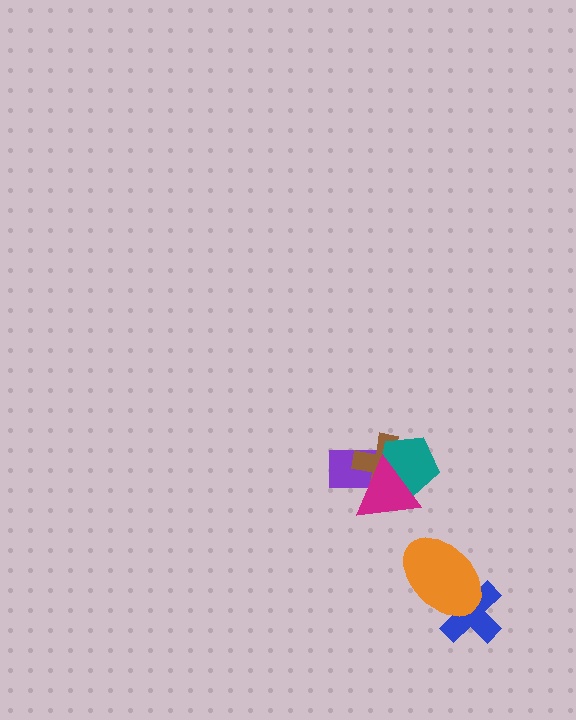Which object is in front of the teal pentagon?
The magenta triangle is in front of the teal pentagon.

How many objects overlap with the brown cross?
3 objects overlap with the brown cross.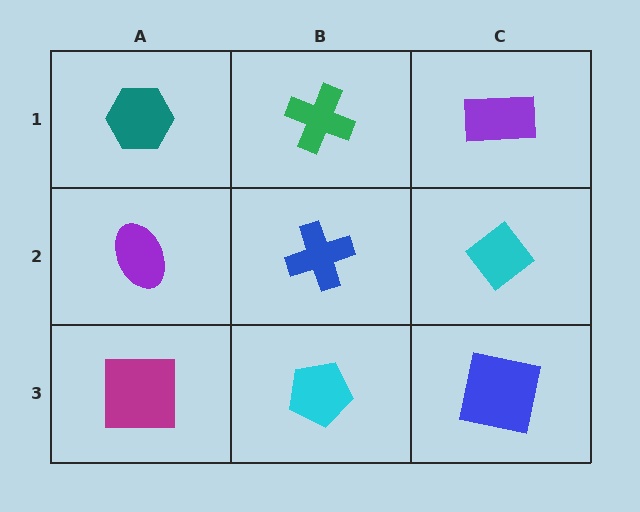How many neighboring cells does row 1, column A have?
2.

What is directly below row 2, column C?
A blue square.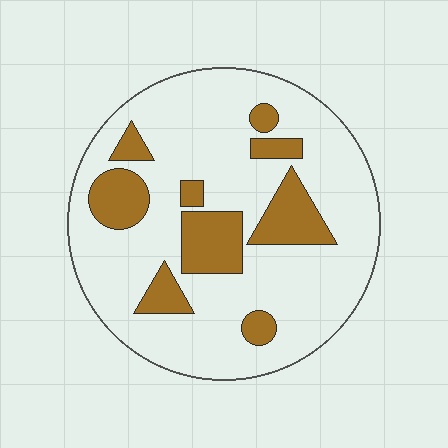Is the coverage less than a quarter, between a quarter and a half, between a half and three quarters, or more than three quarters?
Less than a quarter.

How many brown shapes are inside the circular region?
9.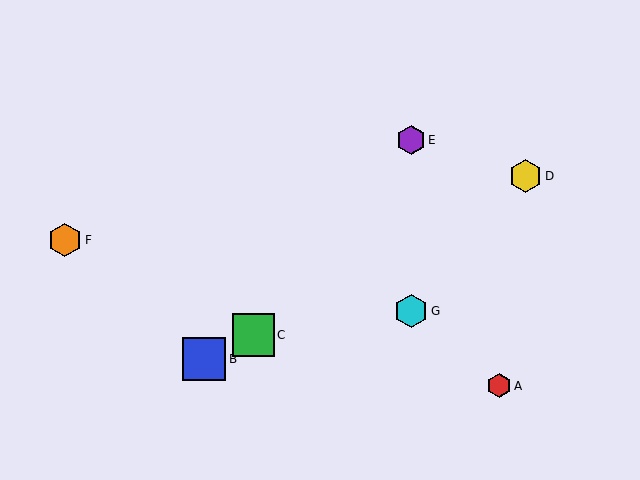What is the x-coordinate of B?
Object B is at x≈204.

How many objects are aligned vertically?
2 objects (E, G) are aligned vertically.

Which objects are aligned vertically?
Objects E, G are aligned vertically.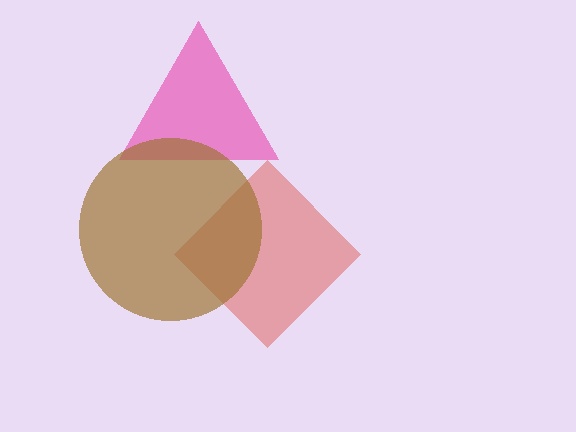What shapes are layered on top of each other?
The layered shapes are: a pink triangle, a red diamond, a brown circle.